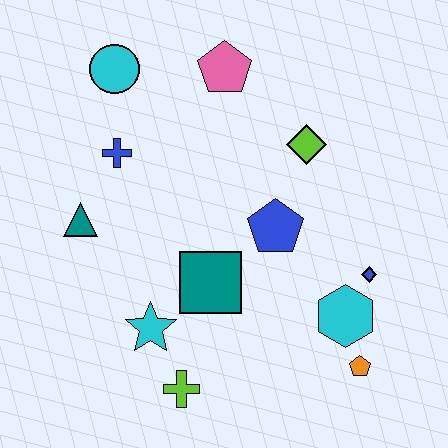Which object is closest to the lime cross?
The cyan star is closest to the lime cross.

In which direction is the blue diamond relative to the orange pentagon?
The blue diamond is above the orange pentagon.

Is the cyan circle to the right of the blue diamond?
No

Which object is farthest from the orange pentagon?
The cyan circle is farthest from the orange pentagon.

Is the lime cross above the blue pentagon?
No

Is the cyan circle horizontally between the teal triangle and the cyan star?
Yes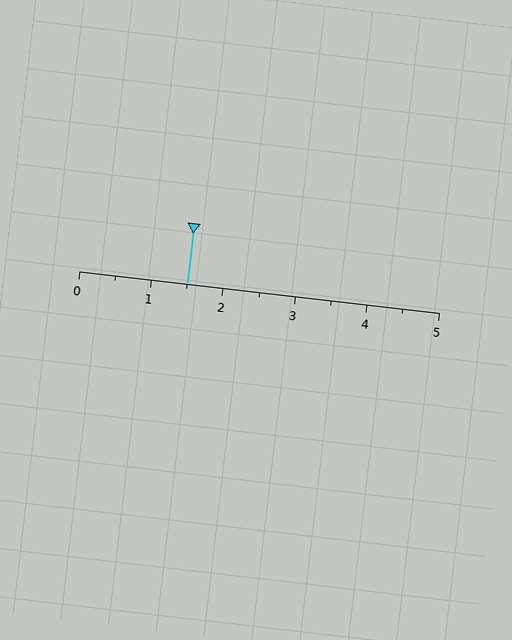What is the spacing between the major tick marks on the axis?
The major ticks are spaced 1 apart.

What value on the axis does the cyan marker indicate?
The marker indicates approximately 1.5.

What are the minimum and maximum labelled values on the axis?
The axis runs from 0 to 5.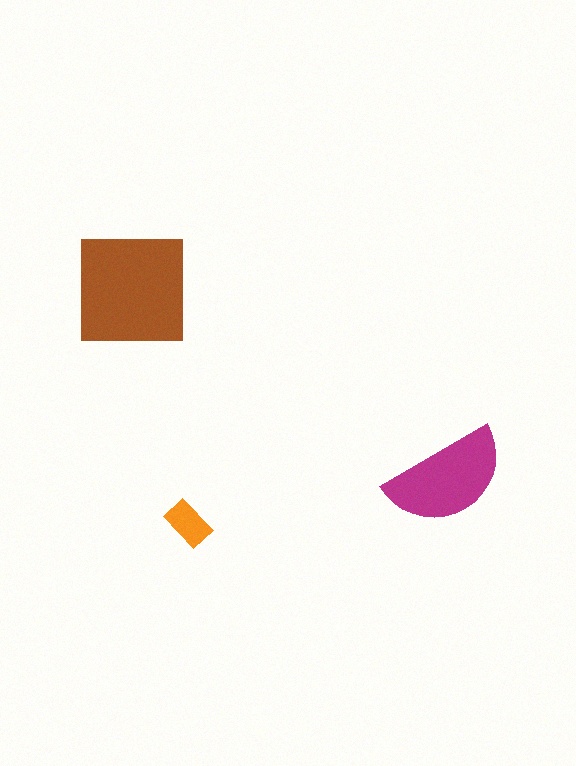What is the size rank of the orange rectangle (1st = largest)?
3rd.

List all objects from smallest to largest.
The orange rectangle, the magenta semicircle, the brown square.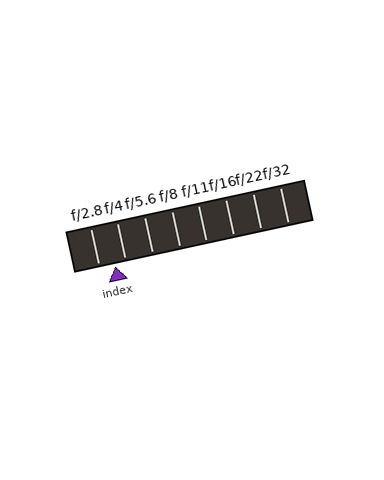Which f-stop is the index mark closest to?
The index mark is closest to f/4.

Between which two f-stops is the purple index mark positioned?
The index mark is between f/2.8 and f/4.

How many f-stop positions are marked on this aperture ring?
There are 8 f-stop positions marked.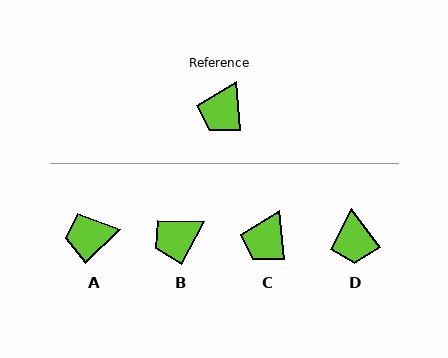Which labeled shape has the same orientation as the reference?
C.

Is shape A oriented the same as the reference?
No, it is off by about 52 degrees.